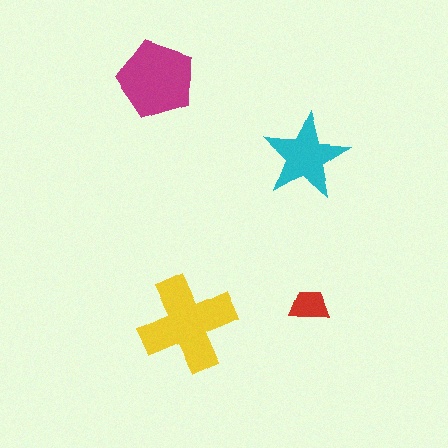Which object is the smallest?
The red trapezoid.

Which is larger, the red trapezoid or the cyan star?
The cyan star.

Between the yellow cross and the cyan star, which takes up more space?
The yellow cross.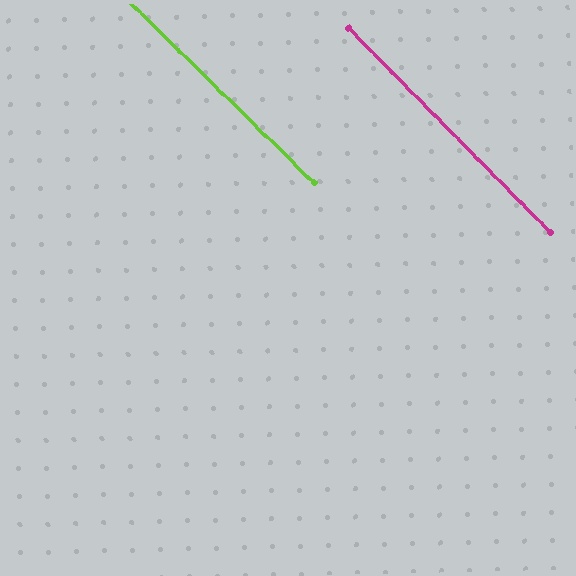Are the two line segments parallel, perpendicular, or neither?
Parallel — their directions differ by only 1.0°.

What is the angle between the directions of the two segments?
Approximately 1 degree.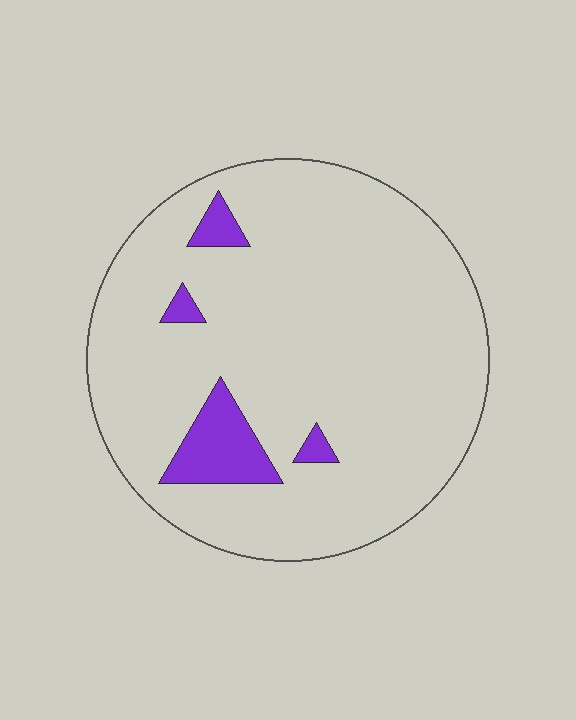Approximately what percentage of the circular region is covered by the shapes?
Approximately 10%.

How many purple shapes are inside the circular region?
4.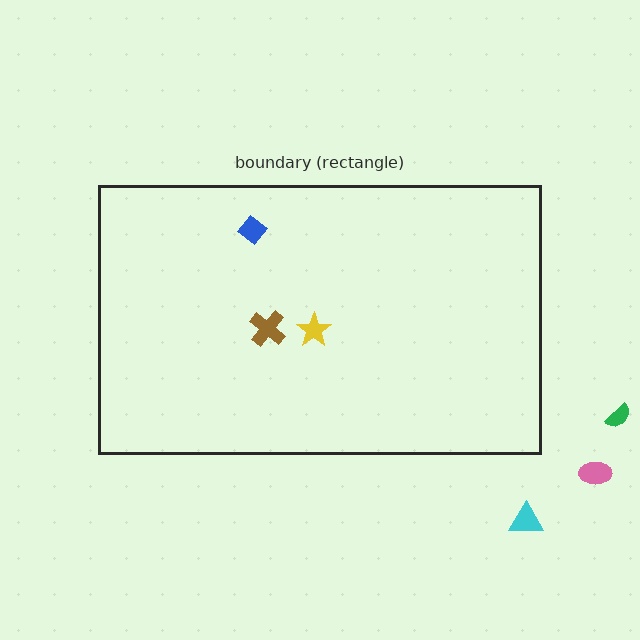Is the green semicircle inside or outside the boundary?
Outside.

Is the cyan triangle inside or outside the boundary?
Outside.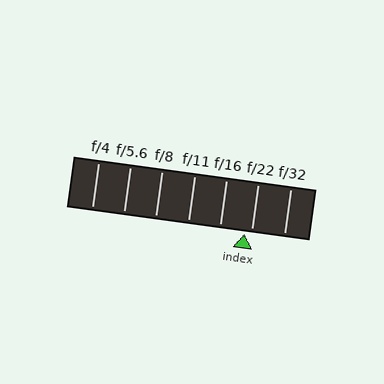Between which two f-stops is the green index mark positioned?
The index mark is between f/16 and f/22.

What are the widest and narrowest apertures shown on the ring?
The widest aperture shown is f/4 and the narrowest is f/32.